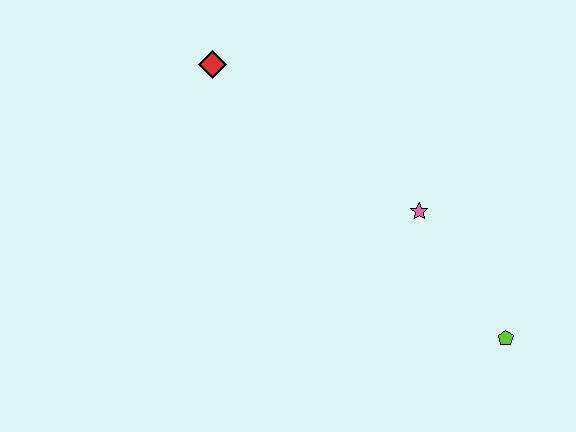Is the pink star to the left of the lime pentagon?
Yes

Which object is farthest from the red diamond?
The lime pentagon is farthest from the red diamond.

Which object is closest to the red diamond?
The pink star is closest to the red diamond.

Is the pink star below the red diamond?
Yes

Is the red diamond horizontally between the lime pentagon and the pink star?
No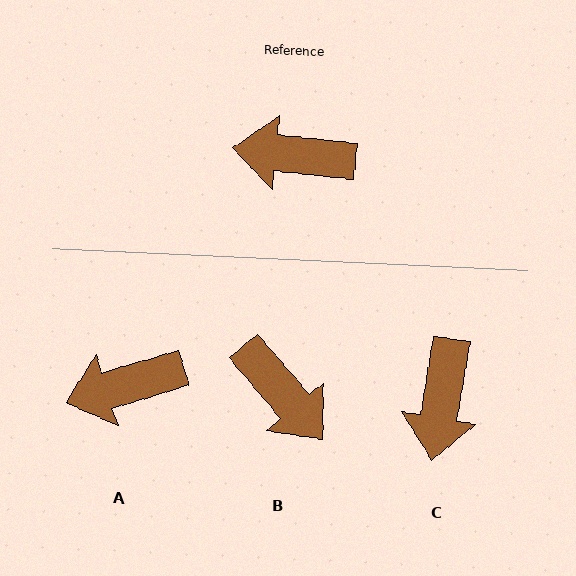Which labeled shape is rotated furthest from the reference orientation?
B, about 136 degrees away.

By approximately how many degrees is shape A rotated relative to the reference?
Approximately 23 degrees counter-clockwise.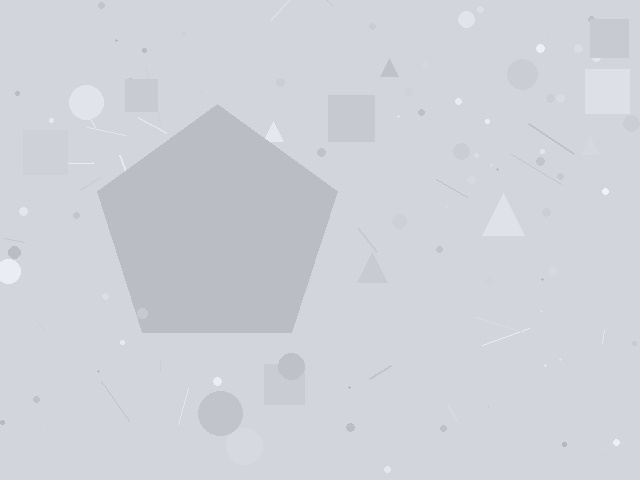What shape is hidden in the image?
A pentagon is hidden in the image.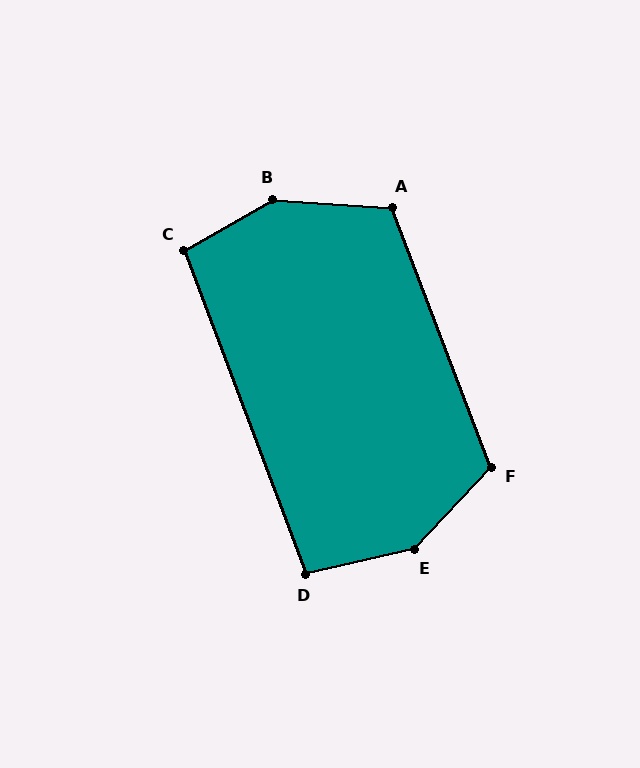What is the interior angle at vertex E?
Approximately 146 degrees (obtuse).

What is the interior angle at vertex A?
Approximately 115 degrees (obtuse).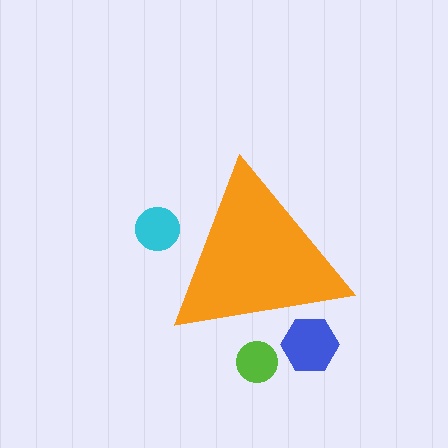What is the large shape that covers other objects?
An orange triangle.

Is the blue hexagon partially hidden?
Yes, the blue hexagon is partially hidden behind the orange triangle.